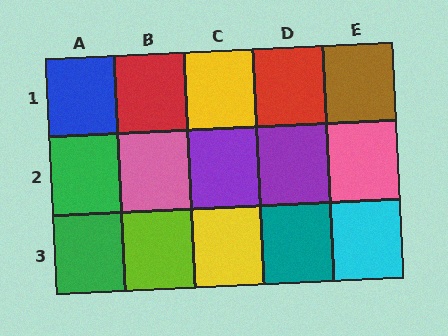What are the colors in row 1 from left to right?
Blue, red, yellow, red, brown.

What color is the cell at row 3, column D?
Teal.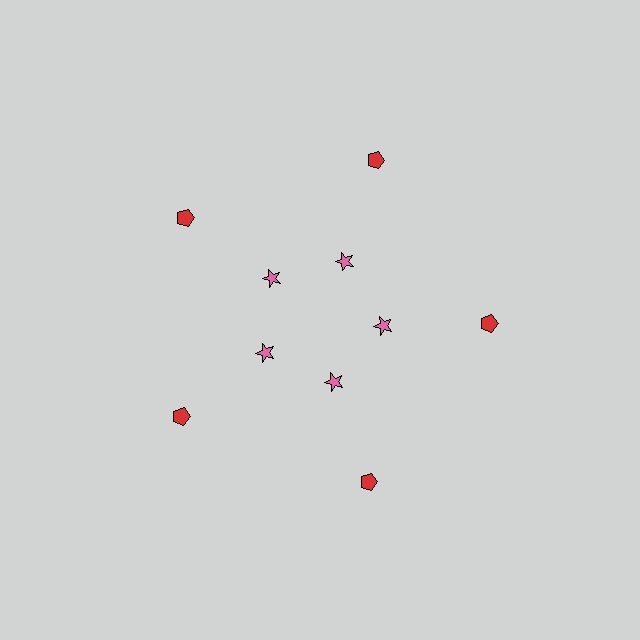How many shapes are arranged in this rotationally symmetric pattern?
There are 10 shapes, arranged in 5 groups of 2.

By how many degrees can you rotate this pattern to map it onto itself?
The pattern maps onto itself every 72 degrees of rotation.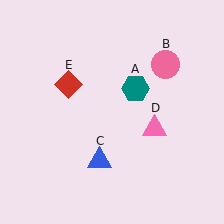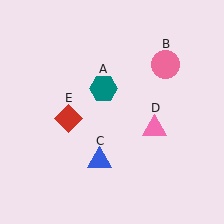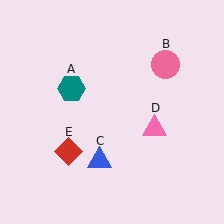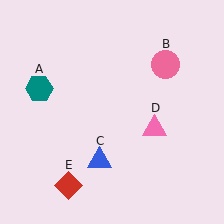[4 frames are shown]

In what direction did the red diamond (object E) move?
The red diamond (object E) moved down.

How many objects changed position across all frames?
2 objects changed position: teal hexagon (object A), red diamond (object E).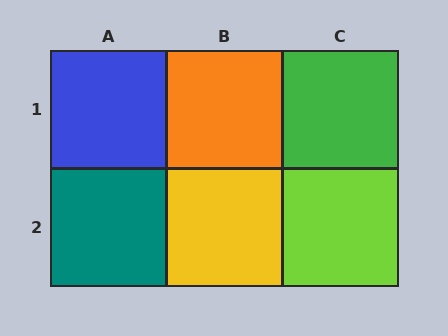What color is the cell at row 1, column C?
Green.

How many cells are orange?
1 cell is orange.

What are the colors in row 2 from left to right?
Teal, yellow, lime.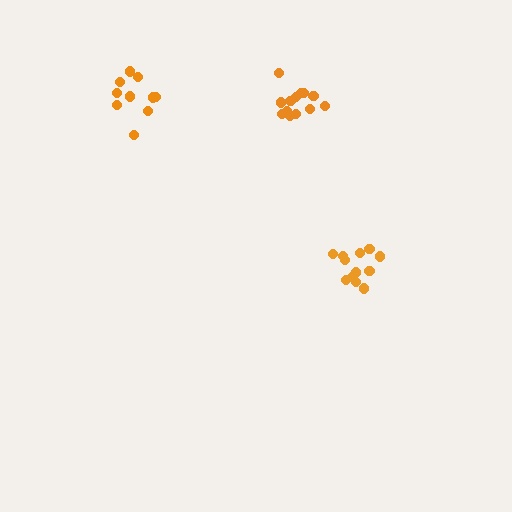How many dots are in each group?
Group 1: 10 dots, Group 2: 12 dots, Group 3: 13 dots (35 total).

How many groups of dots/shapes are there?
There are 3 groups.